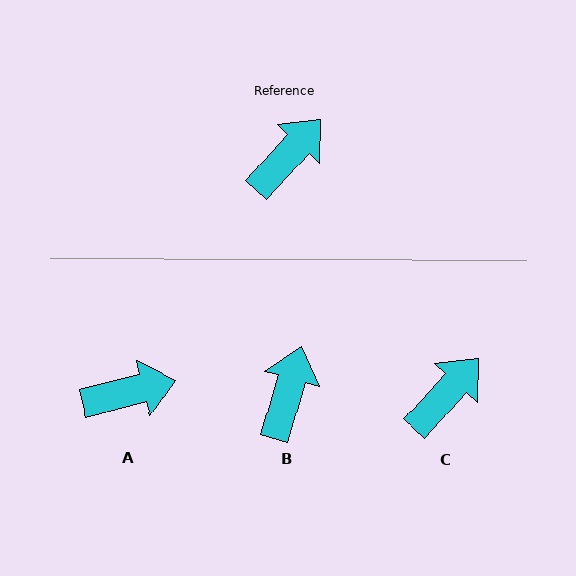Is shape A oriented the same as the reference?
No, it is off by about 34 degrees.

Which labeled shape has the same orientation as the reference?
C.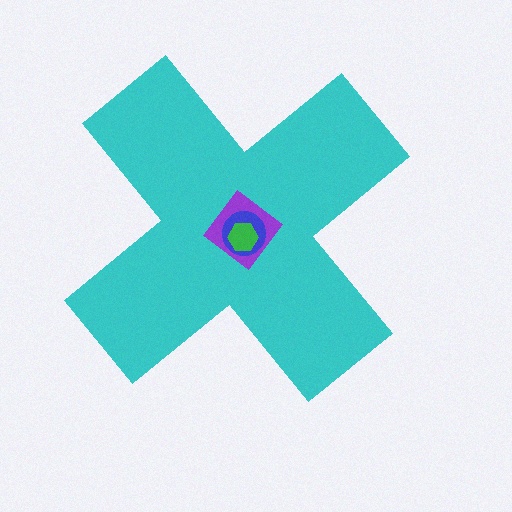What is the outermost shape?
The cyan cross.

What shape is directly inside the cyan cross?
The purple diamond.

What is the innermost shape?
The green hexagon.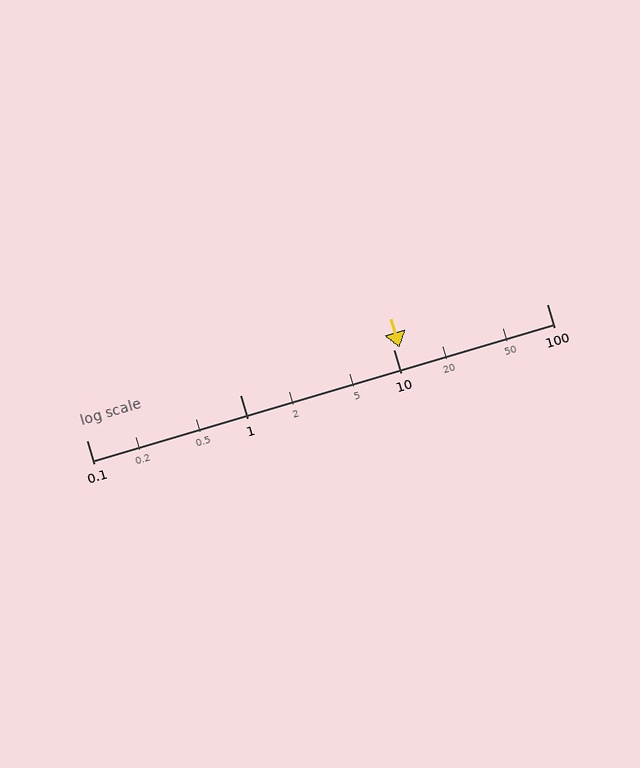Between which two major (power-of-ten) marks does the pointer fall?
The pointer is between 10 and 100.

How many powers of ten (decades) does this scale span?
The scale spans 3 decades, from 0.1 to 100.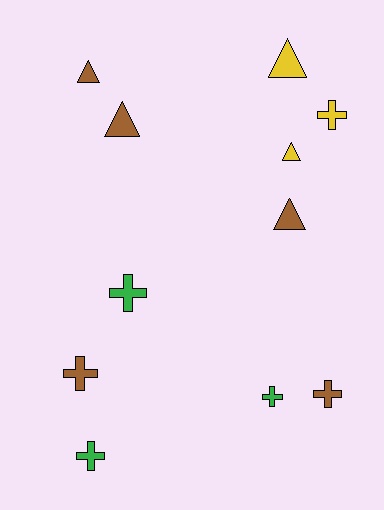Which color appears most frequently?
Brown, with 5 objects.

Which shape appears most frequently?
Cross, with 6 objects.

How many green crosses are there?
There are 3 green crosses.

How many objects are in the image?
There are 11 objects.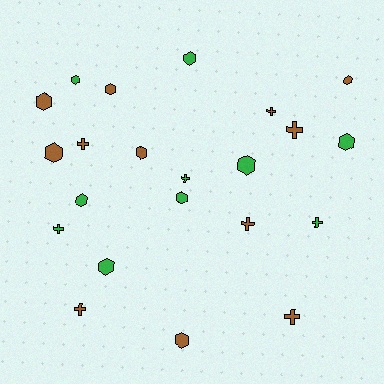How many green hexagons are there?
There are 7 green hexagons.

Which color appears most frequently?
Brown, with 12 objects.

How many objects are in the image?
There are 22 objects.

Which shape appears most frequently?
Hexagon, with 13 objects.